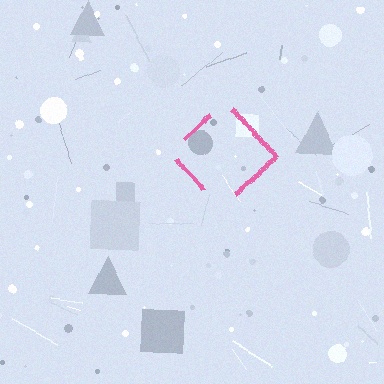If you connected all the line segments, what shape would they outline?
They would outline a diamond.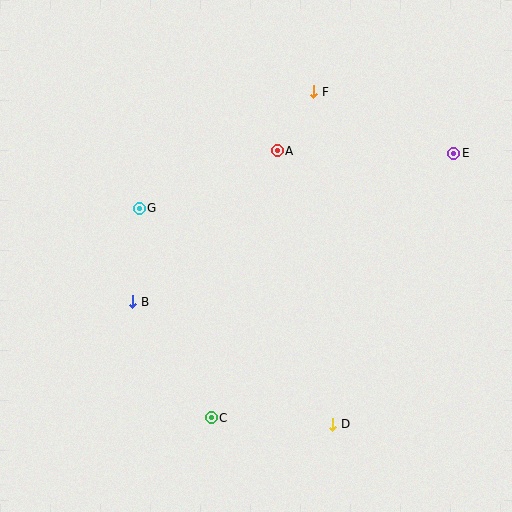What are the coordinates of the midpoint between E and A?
The midpoint between E and A is at (365, 152).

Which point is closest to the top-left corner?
Point G is closest to the top-left corner.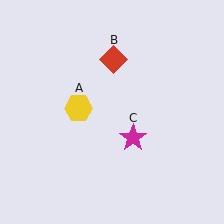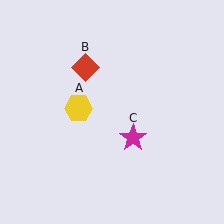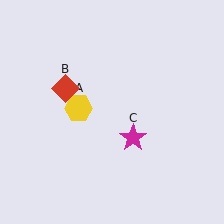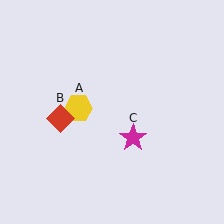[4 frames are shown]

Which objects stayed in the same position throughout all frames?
Yellow hexagon (object A) and magenta star (object C) remained stationary.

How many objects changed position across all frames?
1 object changed position: red diamond (object B).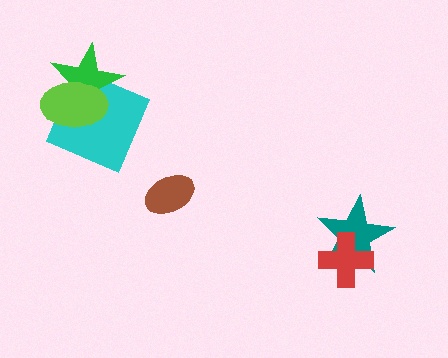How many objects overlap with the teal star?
1 object overlaps with the teal star.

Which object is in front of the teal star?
The red cross is in front of the teal star.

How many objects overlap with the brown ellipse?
0 objects overlap with the brown ellipse.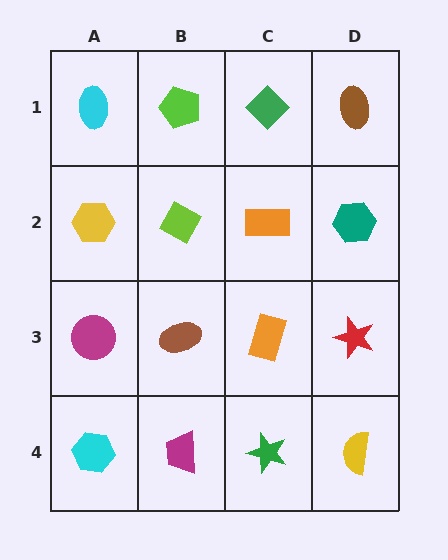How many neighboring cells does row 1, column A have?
2.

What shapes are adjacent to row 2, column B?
A lime pentagon (row 1, column B), a brown ellipse (row 3, column B), a yellow hexagon (row 2, column A), an orange rectangle (row 2, column C).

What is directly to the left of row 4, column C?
A magenta trapezoid.